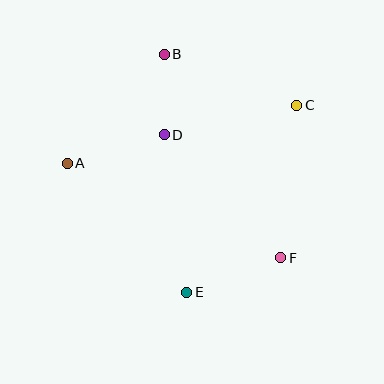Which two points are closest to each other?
Points B and D are closest to each other.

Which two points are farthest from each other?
Points B and E are farthest from each other.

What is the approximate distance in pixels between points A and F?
The distance between A and F is approximately 233 pixels.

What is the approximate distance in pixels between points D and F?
The distance between D and F is approximately 169 pixels.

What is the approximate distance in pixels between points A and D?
The distance between A and D is approximately 101 pixels.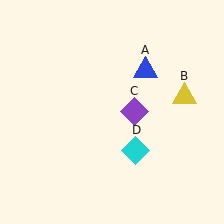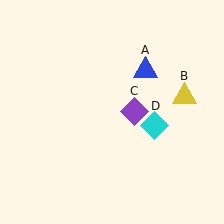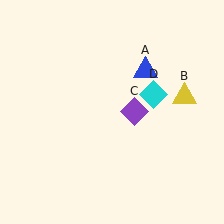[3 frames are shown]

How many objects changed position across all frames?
1 object changed position: cyan diamond (object D).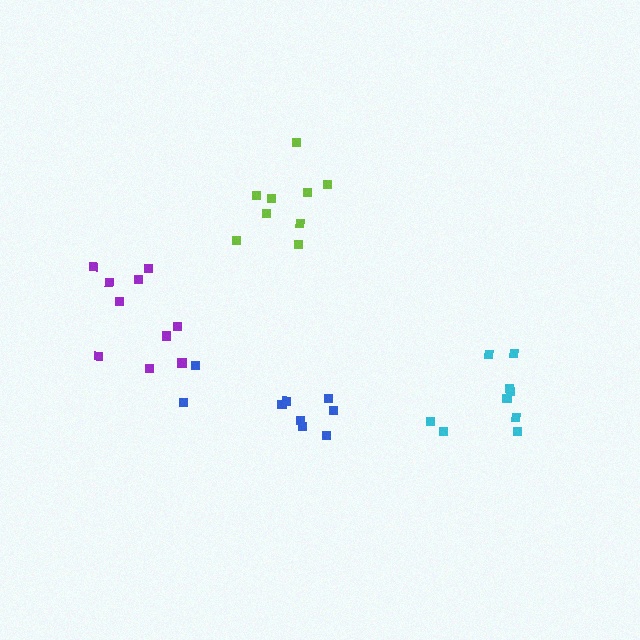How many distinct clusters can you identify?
There are 4 distinct clusters.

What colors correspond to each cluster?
The clusters are colored: purple, blue, cyan, lime.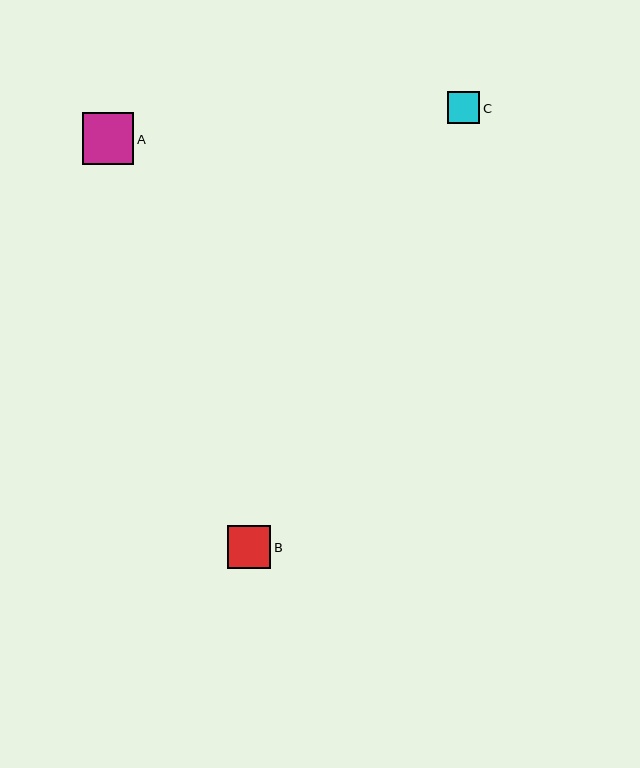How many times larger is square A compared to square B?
Square A is approximately 1.2 times the size of square B.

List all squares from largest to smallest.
From largest to smallest: A, B, C.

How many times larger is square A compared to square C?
Square A is approximately 1.6 times the size of square C.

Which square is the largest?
Square A is the largest with a size of approximately 51 pixels.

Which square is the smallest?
Square C is the smallest with a size of approximately 32 pixels.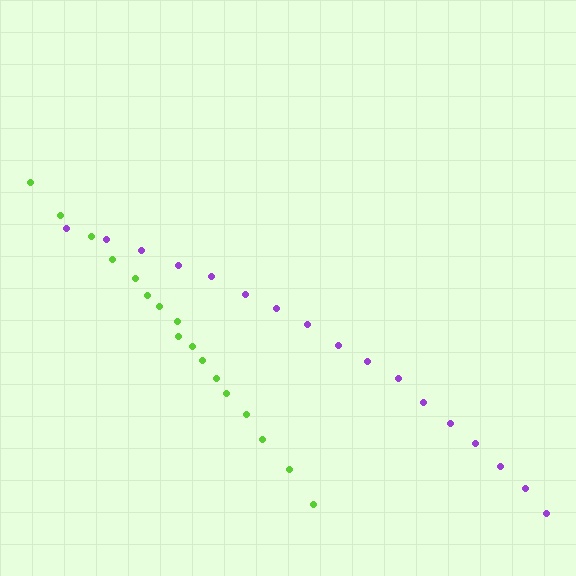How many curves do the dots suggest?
There are 2 distinct paths.